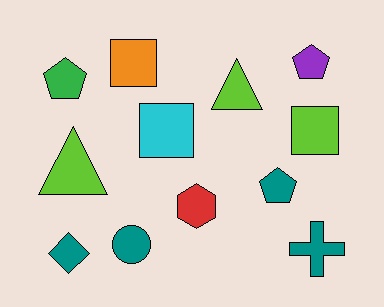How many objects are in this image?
There are 12 objects.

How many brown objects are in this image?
There are no brown objects.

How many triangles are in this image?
There are 2 triangles.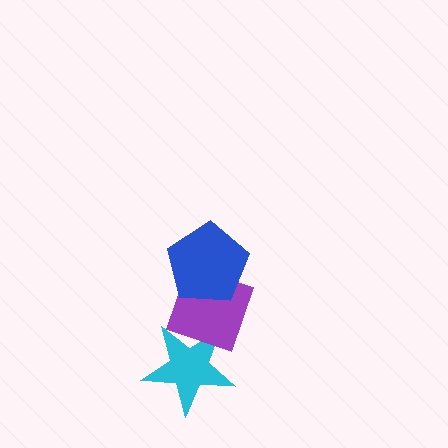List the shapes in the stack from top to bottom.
From top to bottom: the blue pentagon, the purple diamond, the cyan star.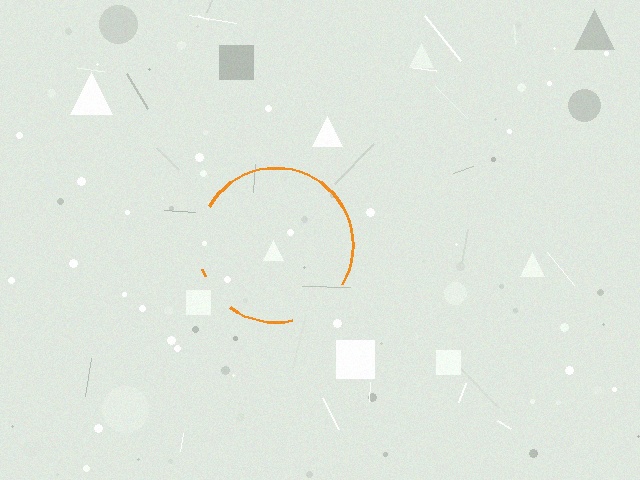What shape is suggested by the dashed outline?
The dashed outline suggests a circle.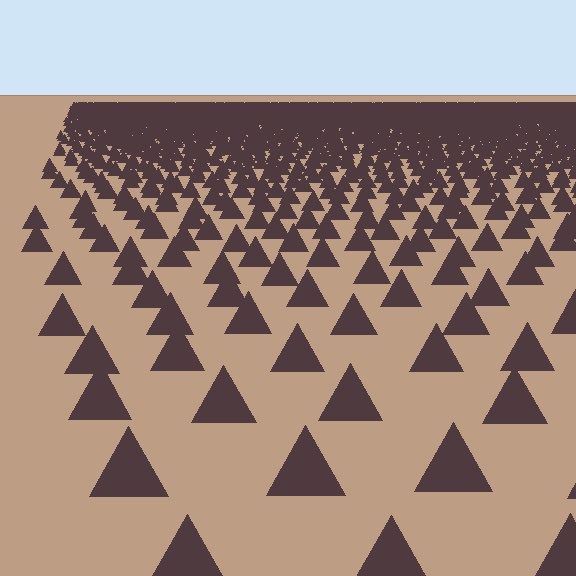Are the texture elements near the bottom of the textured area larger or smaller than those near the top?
Larger. Near the bottom, elements are closer to the viewer and appear at a bigger on-screen size.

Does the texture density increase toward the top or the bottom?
Density increases toward the top.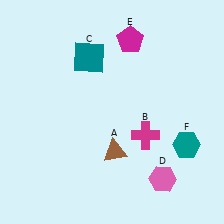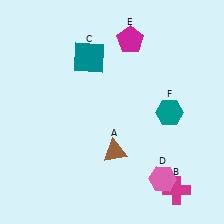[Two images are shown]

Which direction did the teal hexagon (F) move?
The teal hexagon (F) moved up.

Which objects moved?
The objects that moved are: the magenta cross (B), the teal hexagon (F).